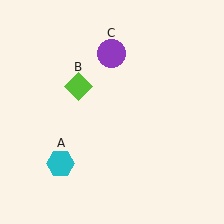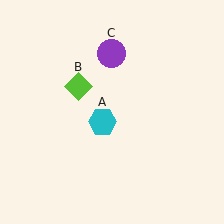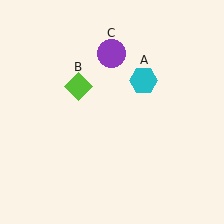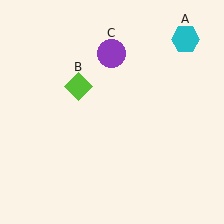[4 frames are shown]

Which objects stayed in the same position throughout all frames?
Lime diamond (object B) and purple circle (object C) remained stationary.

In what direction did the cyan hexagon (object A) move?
The cyan hexagon (object A) moved up and to the right.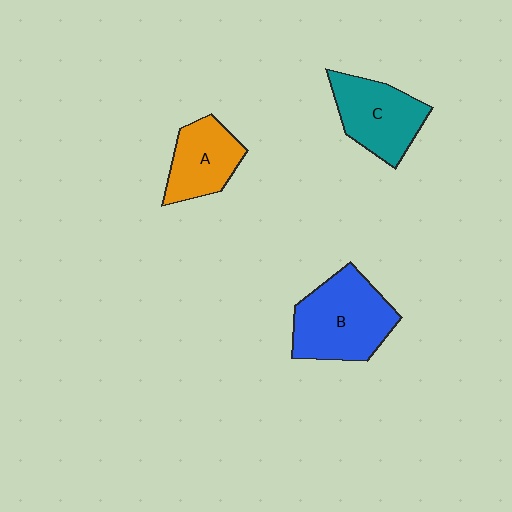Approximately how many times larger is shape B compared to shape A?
Approximately 1.6 times.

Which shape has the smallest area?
Shape A (orange).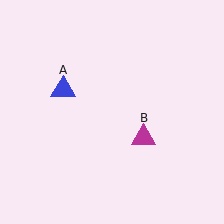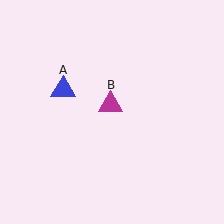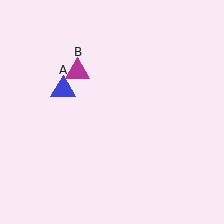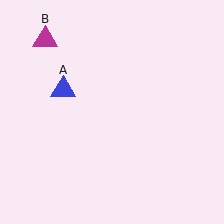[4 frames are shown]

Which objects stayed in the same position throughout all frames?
Blue triangle (object A) remained stationary.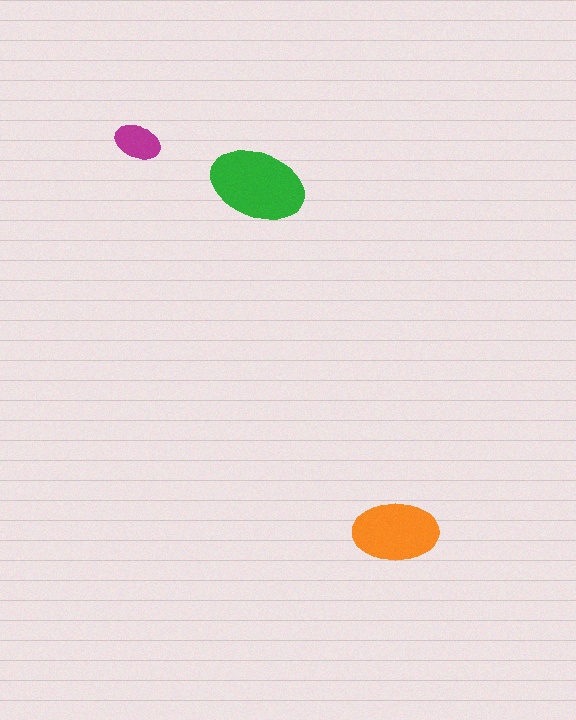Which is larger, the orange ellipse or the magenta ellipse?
The orange one.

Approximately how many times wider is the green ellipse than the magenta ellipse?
About 2 times wider.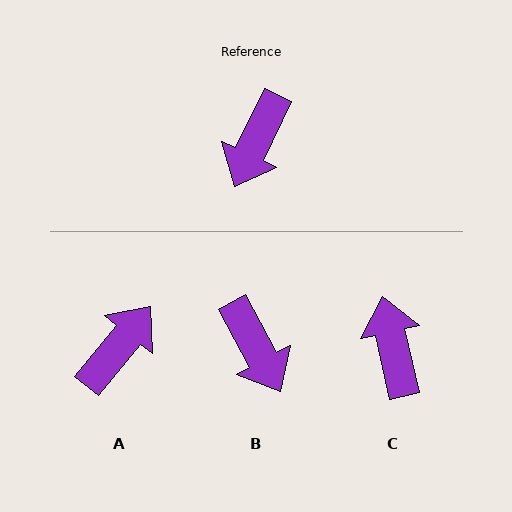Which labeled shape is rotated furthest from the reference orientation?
A, about 167 degrees away.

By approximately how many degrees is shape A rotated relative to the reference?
Approximately 167 degrees counter-clockwise.